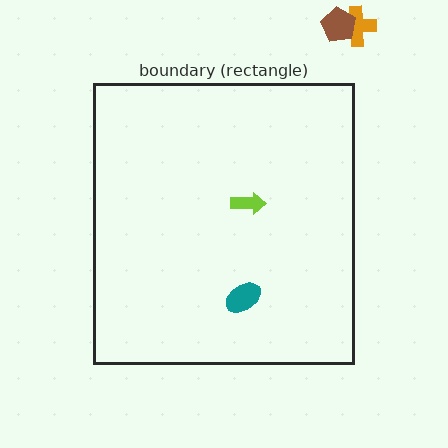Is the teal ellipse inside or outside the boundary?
Inside.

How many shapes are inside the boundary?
2 inside, 2 outside.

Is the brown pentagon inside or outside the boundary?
Outside.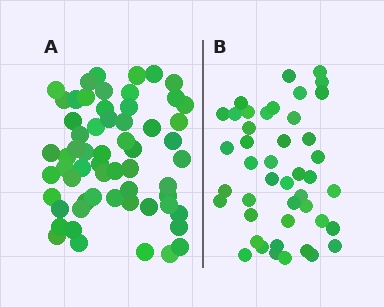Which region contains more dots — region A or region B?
Region A (the left region) has more dots.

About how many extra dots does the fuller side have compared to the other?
Region A has approximately 15 more dots than region B.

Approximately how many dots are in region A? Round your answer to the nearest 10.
About 60 dots.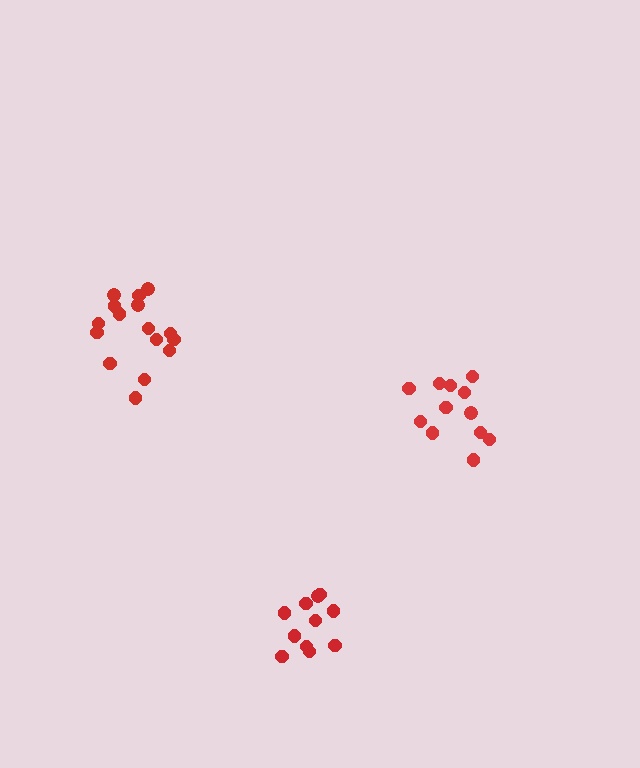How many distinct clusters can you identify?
There are 3 distinct clusters.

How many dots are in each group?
Group 1: 12 dots, Group 2: 16 dots, Group 3: 11 dots (39 total).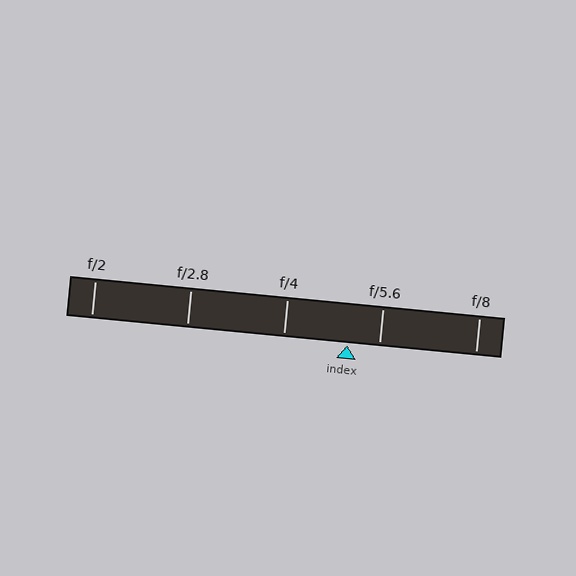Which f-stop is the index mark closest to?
The index mark is closest to f/5.6.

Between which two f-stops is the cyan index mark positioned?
The index mark is between f/4 and f/5.6.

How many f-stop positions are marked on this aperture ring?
There are 5 f-stop positions marked.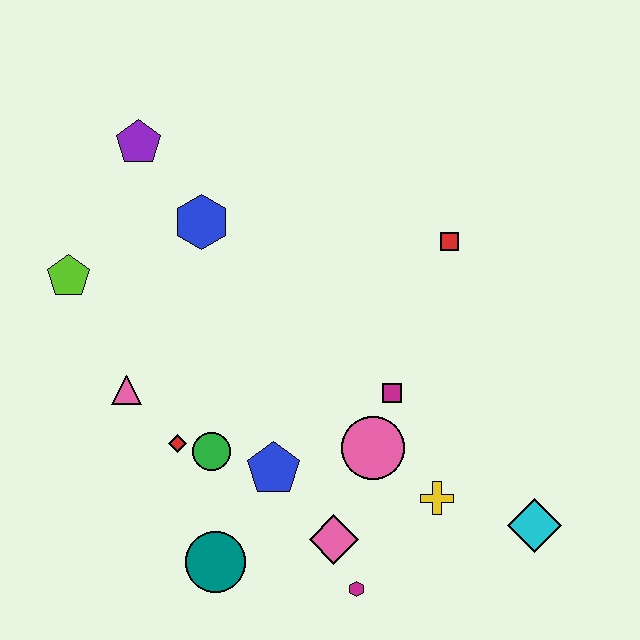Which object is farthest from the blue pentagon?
The purple pentagon is farthest from the blue pentagon.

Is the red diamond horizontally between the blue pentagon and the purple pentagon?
Yes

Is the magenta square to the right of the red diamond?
Yes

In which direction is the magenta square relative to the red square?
The magenta square is below the red square.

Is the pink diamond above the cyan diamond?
No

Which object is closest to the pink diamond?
The magenta hexagon is closest to the pink diamond.